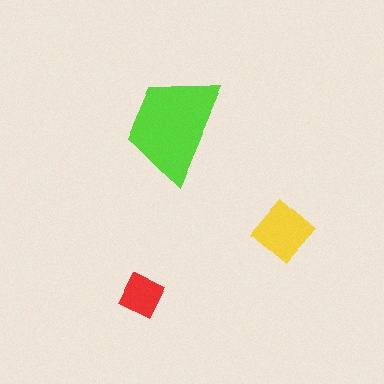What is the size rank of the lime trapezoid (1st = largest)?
1st.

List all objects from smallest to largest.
The red diamond, the yellow diamond, the lime trapezoid.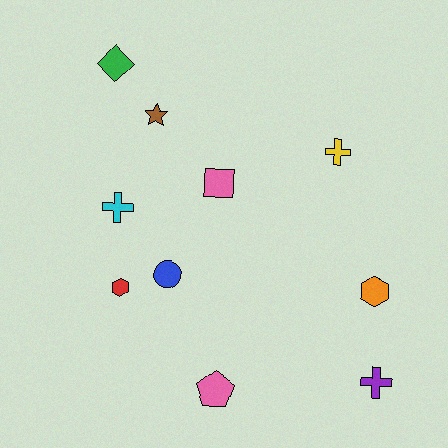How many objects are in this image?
There are 10 objects.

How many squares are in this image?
There is 1 square.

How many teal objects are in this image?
There are no teal objects.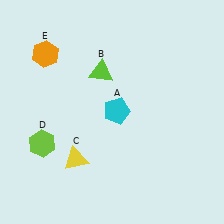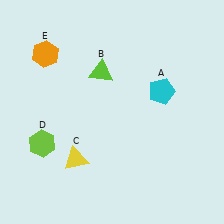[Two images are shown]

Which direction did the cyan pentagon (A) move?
The cyan pentagon (A) moved right.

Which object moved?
The cyan pentagon (A) moved right.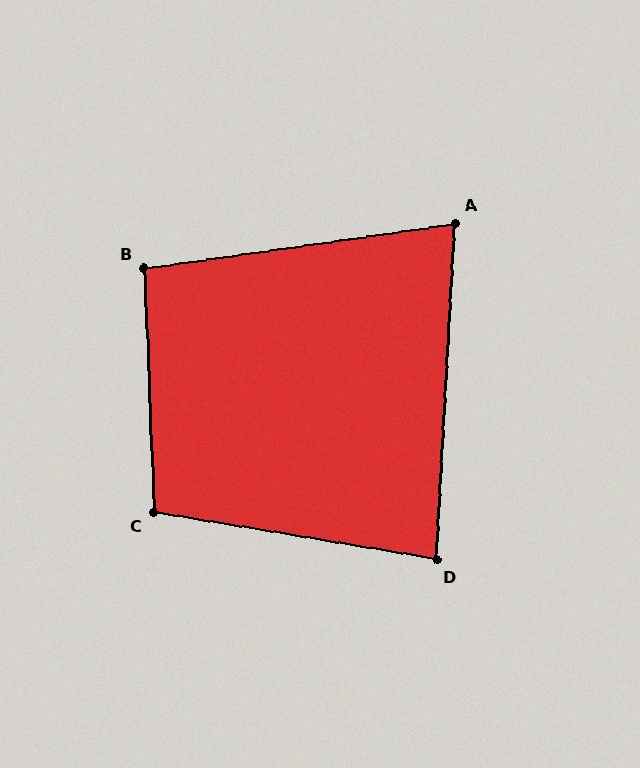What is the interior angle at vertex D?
Approximately 84 degrees (acute).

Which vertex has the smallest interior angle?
A, at approximately 79 degrees.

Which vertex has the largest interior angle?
C, at approximately 101 degrees.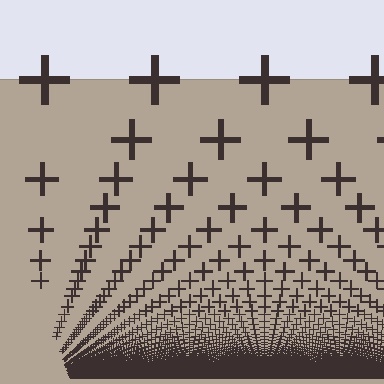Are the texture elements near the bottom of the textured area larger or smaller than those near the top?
Smaller. The gradient is inverted — elements near the bottom are smaller and denser.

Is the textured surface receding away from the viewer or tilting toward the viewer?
The surface appears to tilt toward the viewer. Texture elements get larger and sparser toward the top.